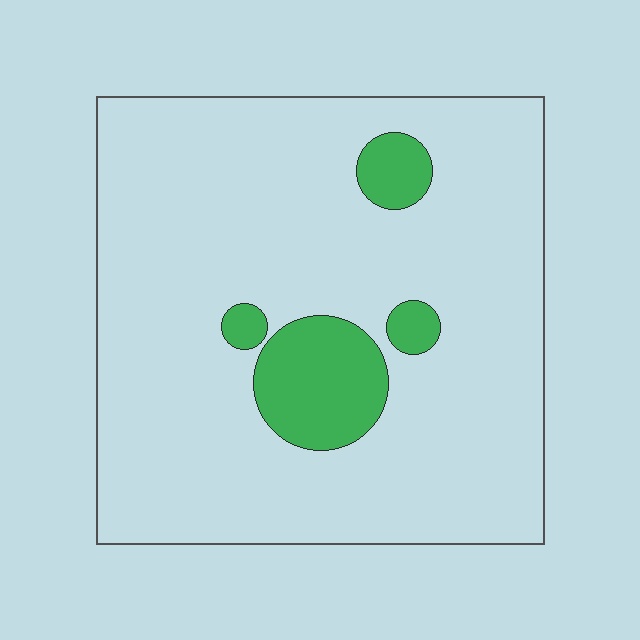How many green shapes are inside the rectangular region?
4.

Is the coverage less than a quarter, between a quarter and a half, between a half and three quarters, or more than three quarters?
Less than a quarter.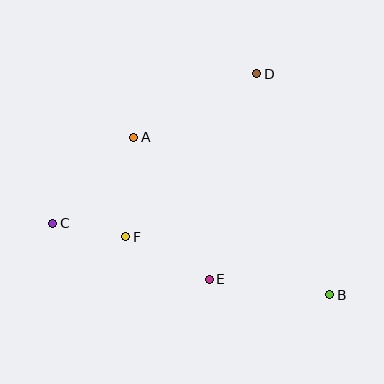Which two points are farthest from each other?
Points B and C are farthest from each other.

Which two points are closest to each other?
Points C and F are closest to each other.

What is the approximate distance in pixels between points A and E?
The distance between A and E is approximately 161 pixels.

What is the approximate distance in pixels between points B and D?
The distance between B and D is approximately 233 pixels.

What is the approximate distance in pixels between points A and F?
The distance between A and F is approximately 100 pixels.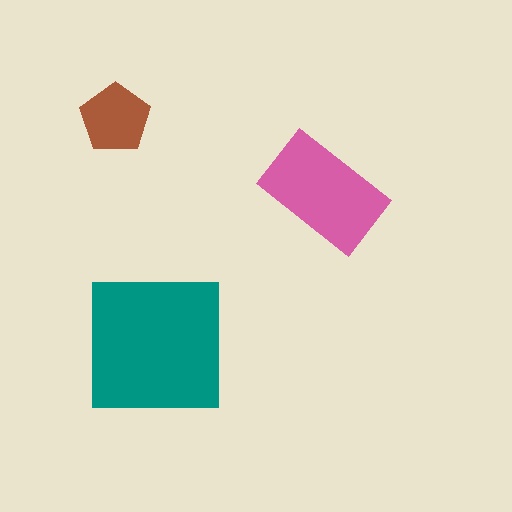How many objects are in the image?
There are 3 objects in the image.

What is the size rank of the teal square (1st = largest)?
1st.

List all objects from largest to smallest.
The teal square, the pink rectangle, the brown pentagon.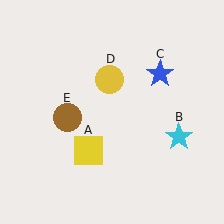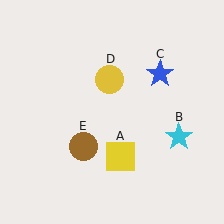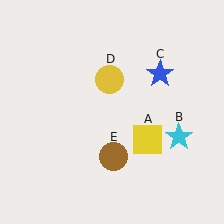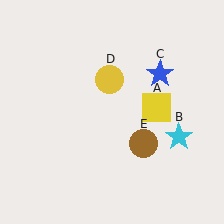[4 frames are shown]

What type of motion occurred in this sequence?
The yellow square (object A), brown circle (object E) rotated counterclockwise around the center of the scene.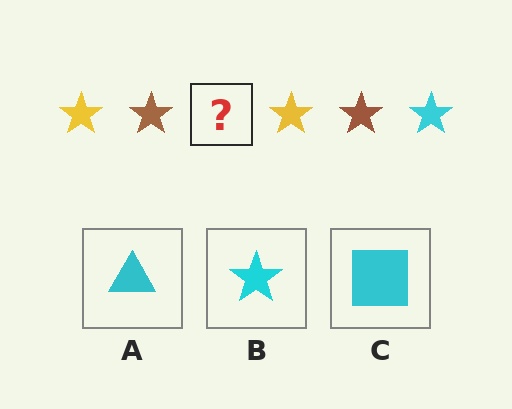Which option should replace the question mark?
Option B.